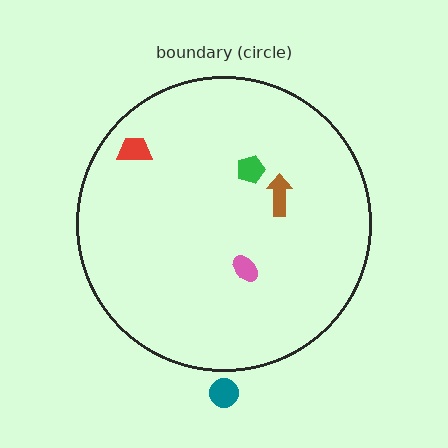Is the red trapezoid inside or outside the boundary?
Inside.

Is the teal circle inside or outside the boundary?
Outside.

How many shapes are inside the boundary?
4 inside, 1 outside.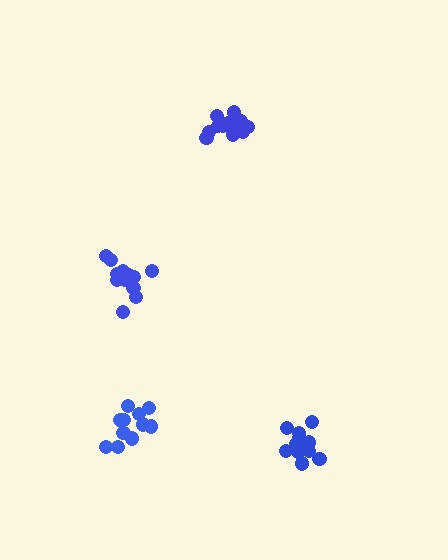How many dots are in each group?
Group 1: 12 dots, Group 2: 15 dots, Group 3: 14 dots, Group 4: 12 dots (53 total).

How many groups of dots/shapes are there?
There are 4 groups.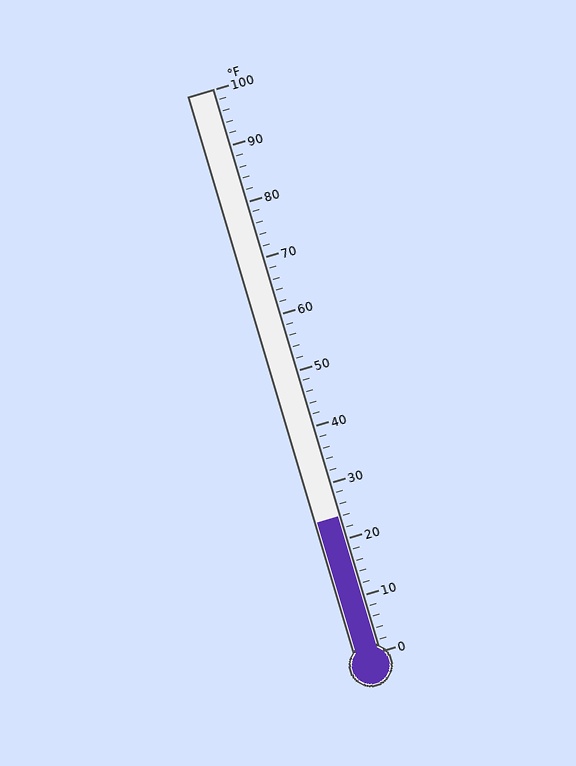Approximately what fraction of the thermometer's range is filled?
The thermometer is filled to approximately 25% of its range.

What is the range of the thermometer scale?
The thermometer scale ranges from 0°F to 100°F.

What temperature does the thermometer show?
The thermometer shows approximately 24°F.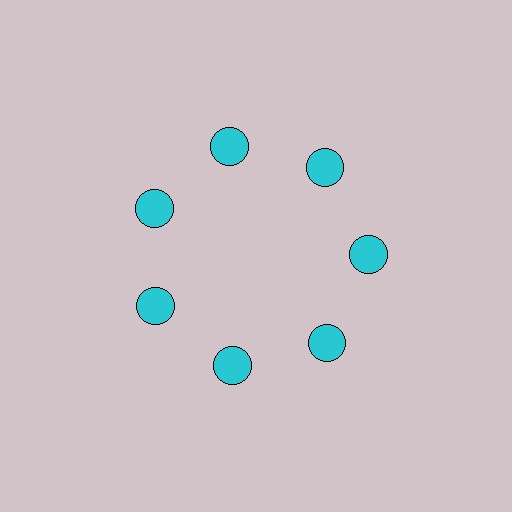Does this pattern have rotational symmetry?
Yes, this pattern has 7-fold rotational symmetry. It looks the same after rotating 51 degrees around the center.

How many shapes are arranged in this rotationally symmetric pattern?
There are 7 shapes, arranged in 7 groups of 1.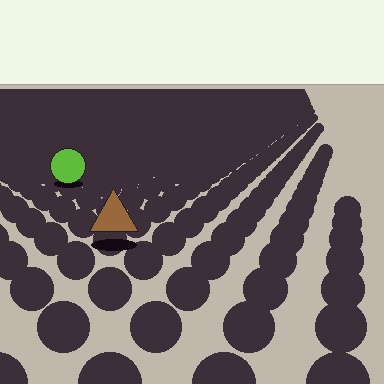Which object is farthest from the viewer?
The lime circle is farthest from the viewer. It appears smaller and the ground texture around it is denser.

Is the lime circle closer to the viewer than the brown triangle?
No. The brown triangle is closer — you can tell from the texture gradient: the ground texture is coarser near it.